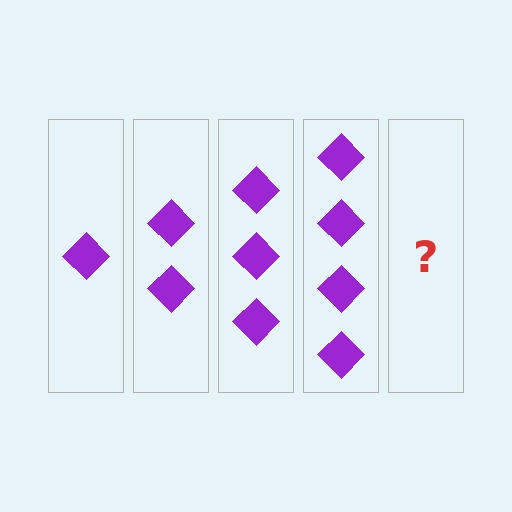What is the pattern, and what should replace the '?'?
The pattern is that each step adds one more diamond. The '?' should be 5 diamonds.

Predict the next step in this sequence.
The next step is 5 diamonds.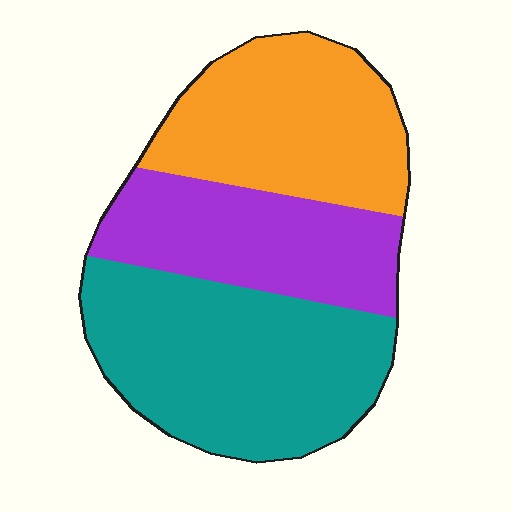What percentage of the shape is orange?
Orange covers about 30% of the shape.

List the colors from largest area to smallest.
From largest to smallest: teal, orange, purple.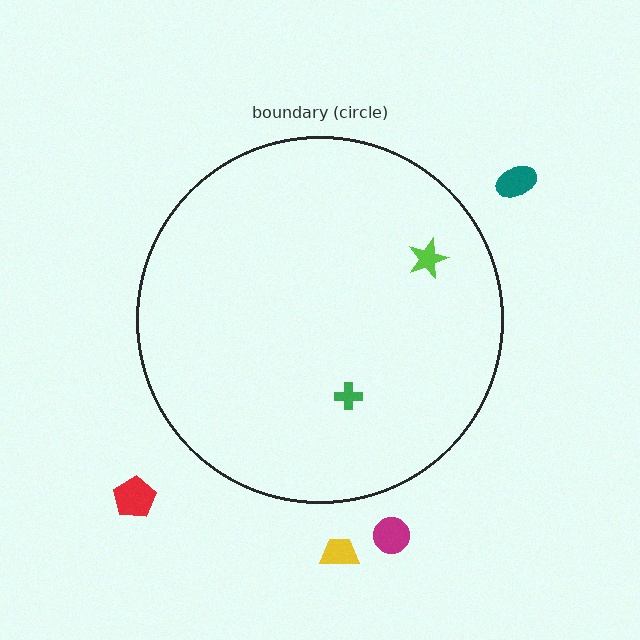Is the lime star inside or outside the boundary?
Inside.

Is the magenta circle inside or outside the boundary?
Outside.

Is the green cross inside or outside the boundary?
Inside.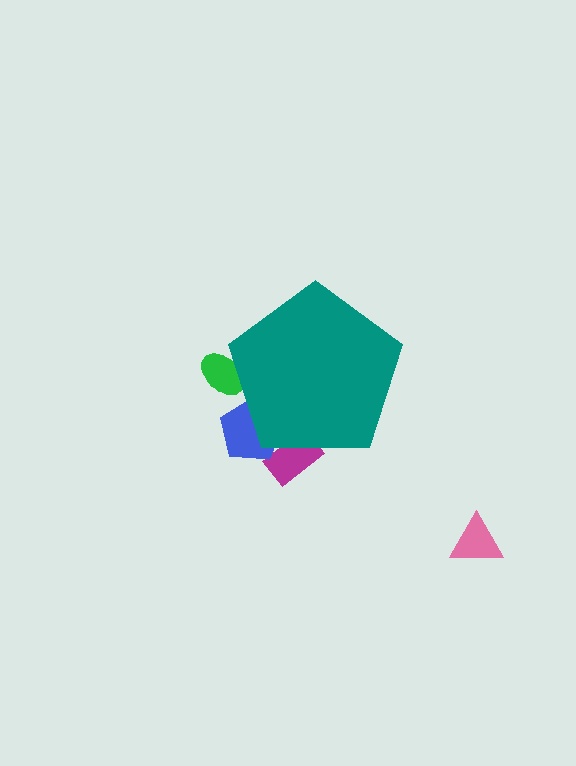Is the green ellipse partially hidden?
Yes, the green ellipse is partially hidden behind the teal pentagon.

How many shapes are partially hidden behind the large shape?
3 shapes are partially hidden.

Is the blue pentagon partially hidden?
Yes, the blue pentagon is partially hidden behind the teal pentagon.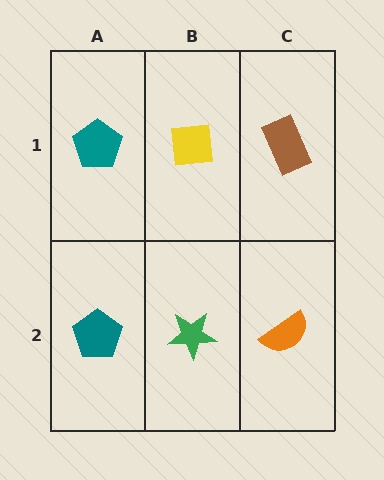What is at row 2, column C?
An orange semicircle.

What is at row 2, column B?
A green star.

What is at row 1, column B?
A yellow square.